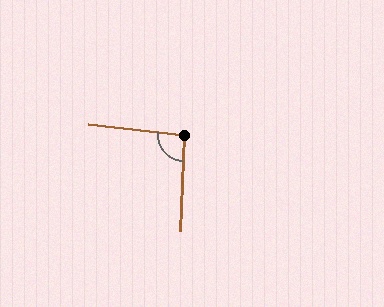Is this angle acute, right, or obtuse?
It is approximately a right angle.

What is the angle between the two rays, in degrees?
Approximately 94 degrees.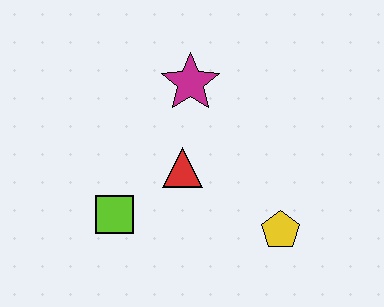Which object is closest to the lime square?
The red triangle is closest to the lime square.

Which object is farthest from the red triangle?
The yellow pentagon is farthest from the red triangle.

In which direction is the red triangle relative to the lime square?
The red triangle is to the right of the lime square.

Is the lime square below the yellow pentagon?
No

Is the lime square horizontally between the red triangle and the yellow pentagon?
No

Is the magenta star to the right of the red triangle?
Yes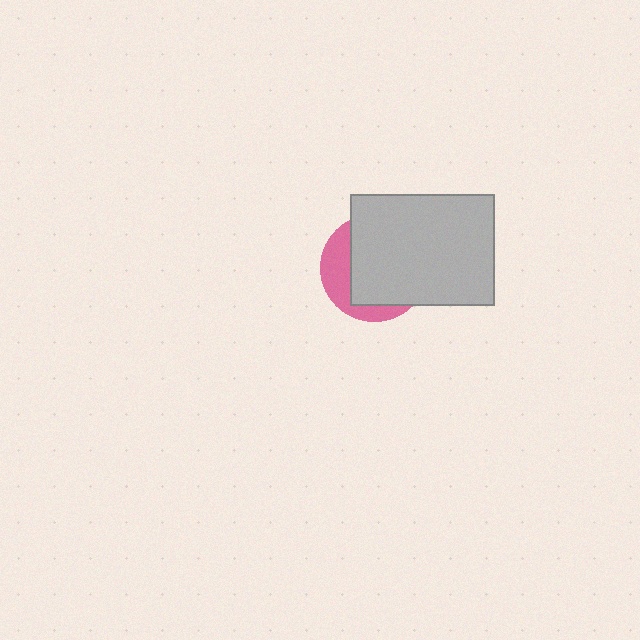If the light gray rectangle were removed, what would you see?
You would see the complete pink circle.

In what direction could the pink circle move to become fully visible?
The pink circle could move toward the lower-left. That would shift it out from behind the light gray rectangle entirely.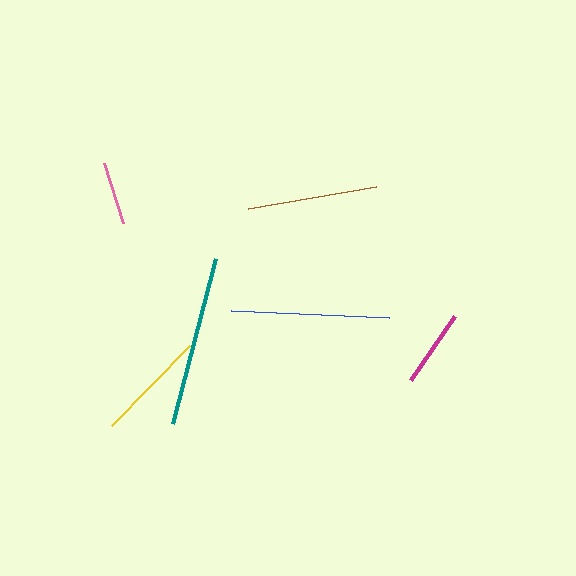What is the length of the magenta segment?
The magenta segment is approximately 78 pixels long.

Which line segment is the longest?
The teal line is the longest at approximately 171 pixels.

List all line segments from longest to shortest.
From longest to shortest: teal, blue, brown, yellow, magenta, pink.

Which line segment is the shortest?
The pink line is the shortest at approximately 63 pixels.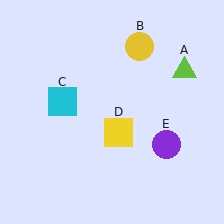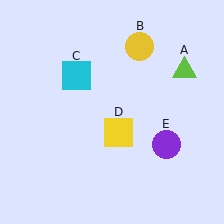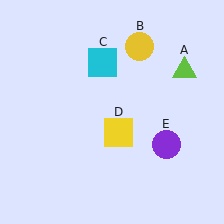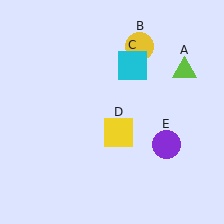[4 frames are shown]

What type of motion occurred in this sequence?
The cyan square (object C) rotated clockwise around the center of the scene.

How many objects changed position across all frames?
1 object changed position: cyan square (object C).